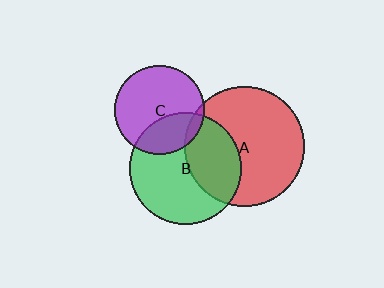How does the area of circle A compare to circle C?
Approximately 1.8 times.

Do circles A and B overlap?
Yes.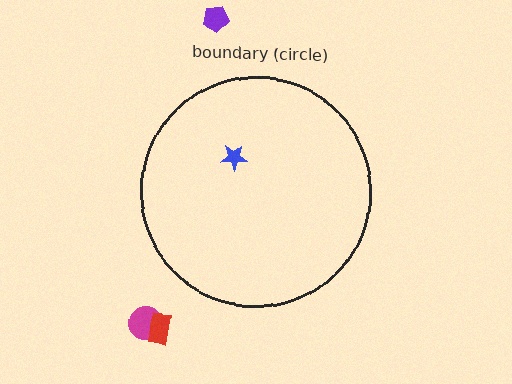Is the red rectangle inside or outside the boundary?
Outside.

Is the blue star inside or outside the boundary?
Inside.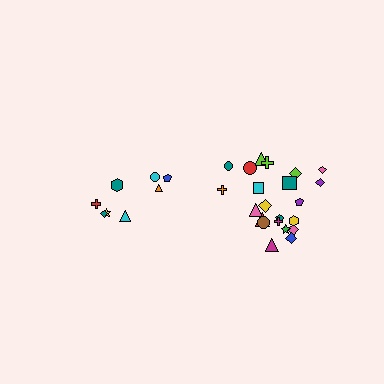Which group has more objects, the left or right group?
The right group.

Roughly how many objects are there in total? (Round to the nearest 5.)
Roughly 30 objects in total.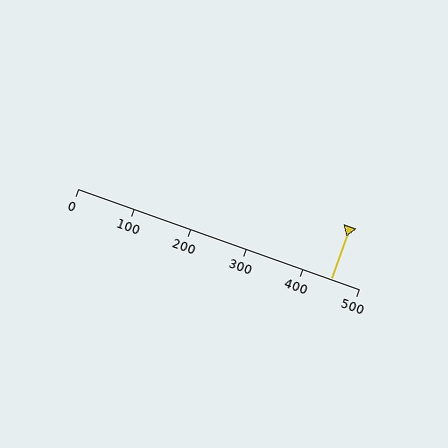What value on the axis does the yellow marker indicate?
The marker indicates approximately 450.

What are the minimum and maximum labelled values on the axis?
The axis runs from 0 to 500.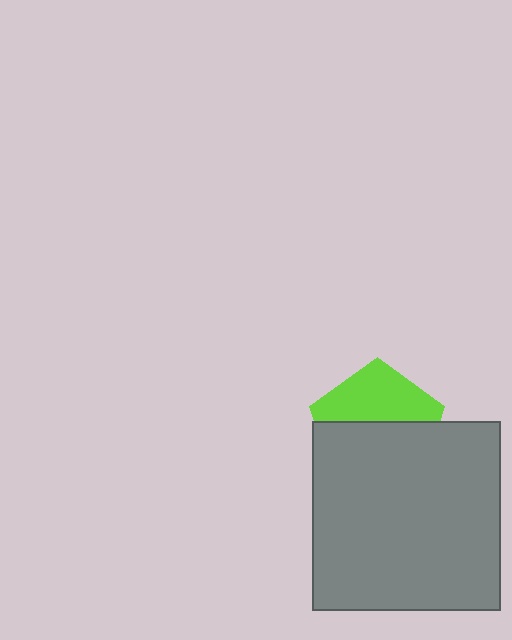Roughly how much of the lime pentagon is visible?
A small part of it is visible (roughly 43%).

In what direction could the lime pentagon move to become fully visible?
The lime pentagon could move up. That would shift it out from behind the gray square entirely.